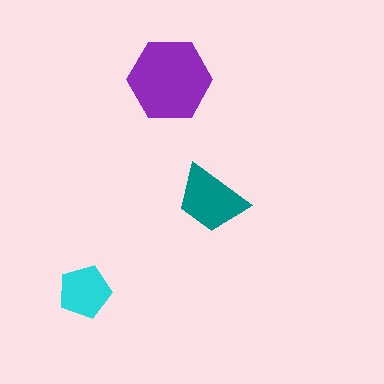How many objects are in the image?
There are 3 objects in the image.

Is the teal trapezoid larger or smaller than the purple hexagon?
Smaller.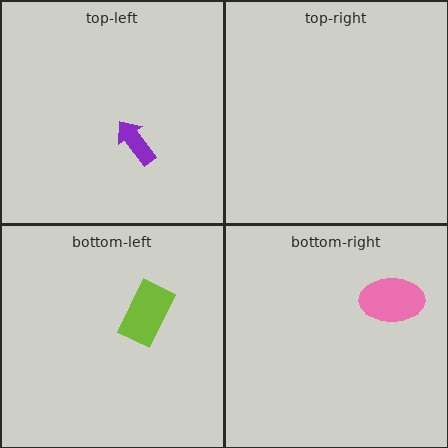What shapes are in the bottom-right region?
The pink ellipse.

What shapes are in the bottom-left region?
The lime rectangle.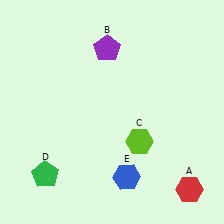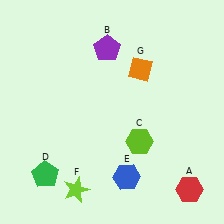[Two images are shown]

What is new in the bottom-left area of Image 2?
A lime star (F) was added in the bottom-left area of Image 2.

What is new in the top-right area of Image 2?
An orange diamond (G) was added in the top-right area of Image 2.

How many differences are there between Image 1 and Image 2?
There are 2 differences between the two images.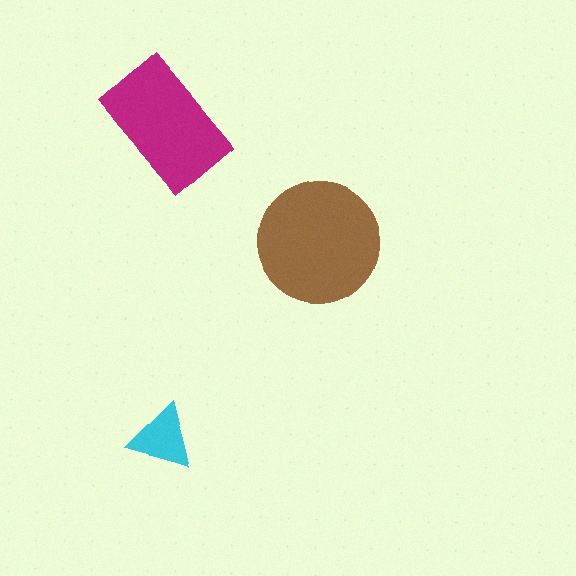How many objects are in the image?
There are 3 objects in the image.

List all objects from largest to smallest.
The brown circle, the magenta rectangle, the cyan triangle.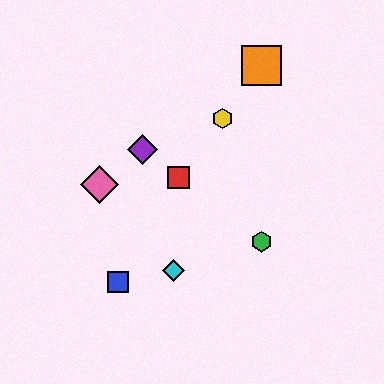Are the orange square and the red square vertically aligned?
No, the orange square is at x≈261 and the red square is at x≈179.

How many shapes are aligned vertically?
2 shapes (the green hexagon, the orange square) are aligned vertically.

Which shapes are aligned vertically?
The green hexagon, the orange square are aligned vertically.